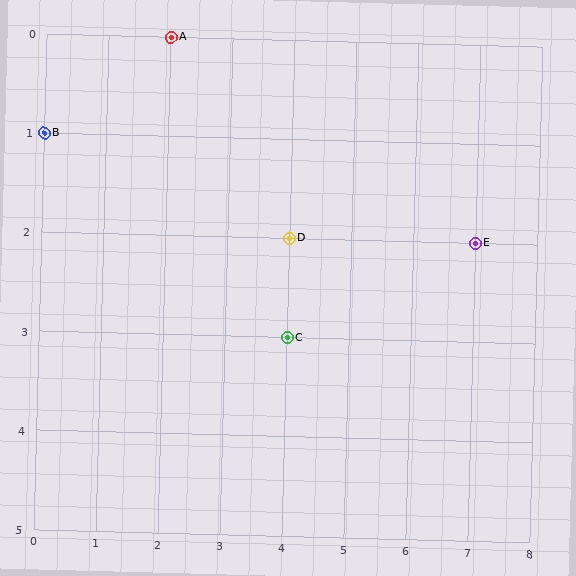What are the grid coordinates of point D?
Point D is at grid coordinates (4, 2).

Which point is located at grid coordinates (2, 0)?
Point A is at (2, 0).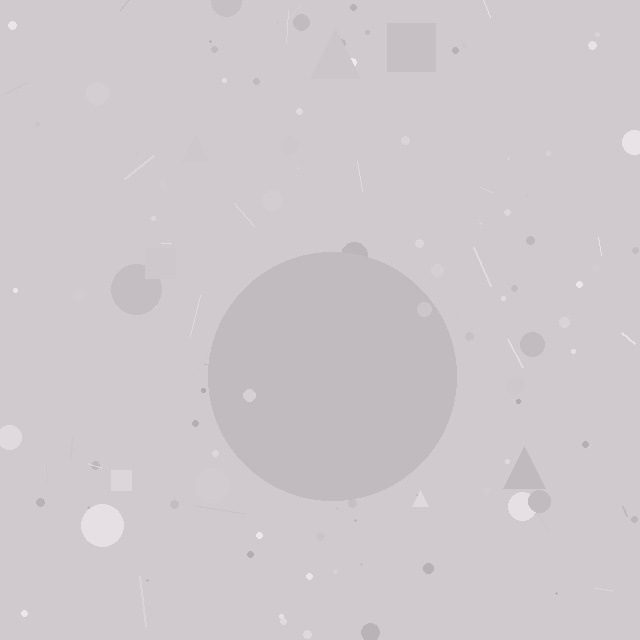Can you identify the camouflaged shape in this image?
The camouflaged shape is a circle.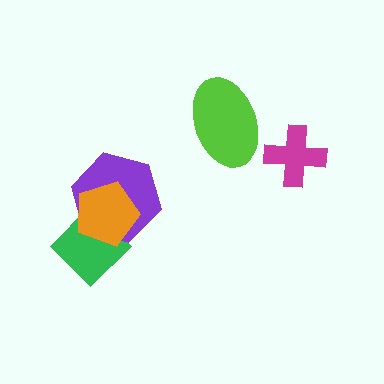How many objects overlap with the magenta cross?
0 objects overlap with the magenta cross.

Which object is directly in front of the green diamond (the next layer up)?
The purple hexagon is directly in front of the green diamond.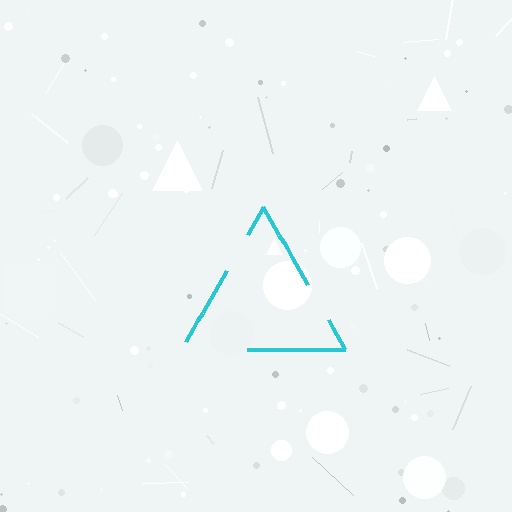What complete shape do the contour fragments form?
The contour fragments form a triangle.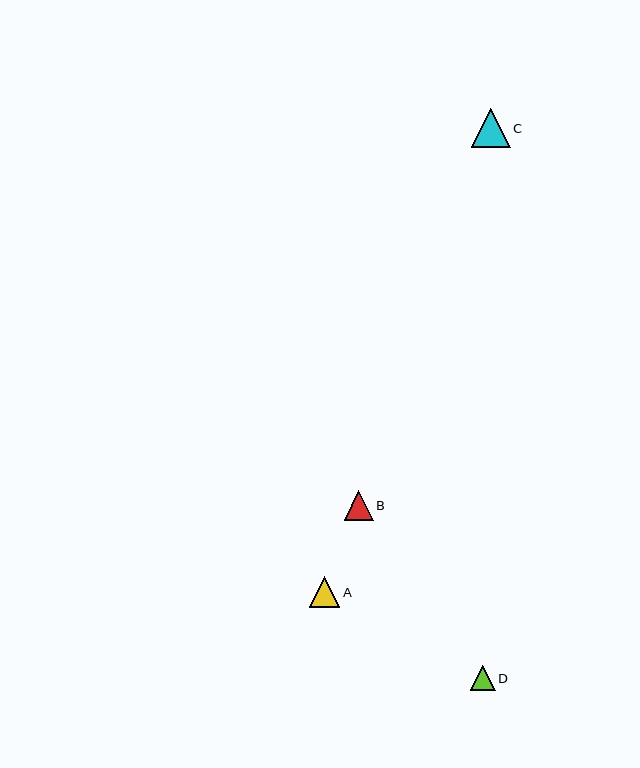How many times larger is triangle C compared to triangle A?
Triangle C is approximately 1.3 times the size of triangle A.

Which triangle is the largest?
Triangle C is the largest with a size of approximately 39 pixels.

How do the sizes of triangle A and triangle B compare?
Triangle A and triangle B are approximately the same size.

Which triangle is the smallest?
Triangle D is the smallest with a size of approximately 25 pixels.